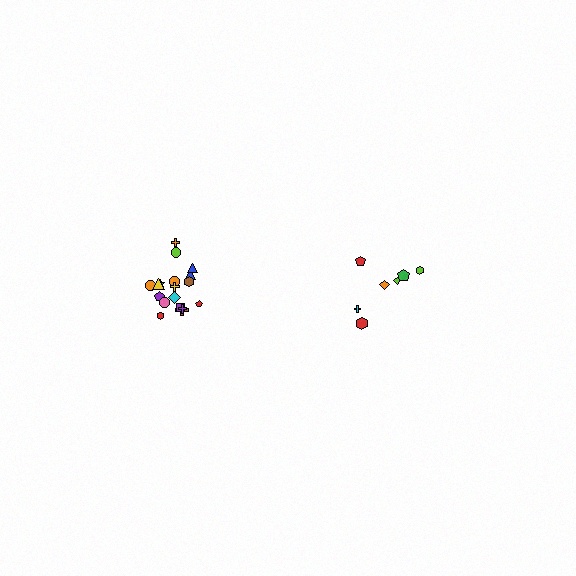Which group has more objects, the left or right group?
The left group.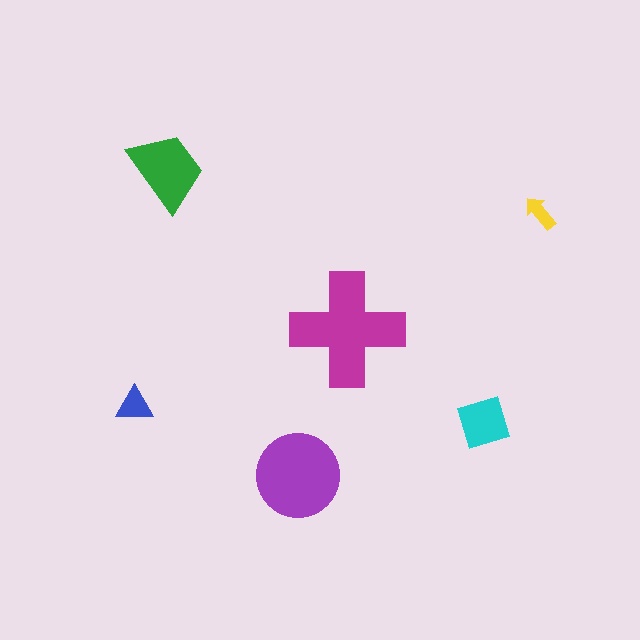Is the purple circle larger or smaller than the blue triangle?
Larger.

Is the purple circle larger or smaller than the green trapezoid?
Larger.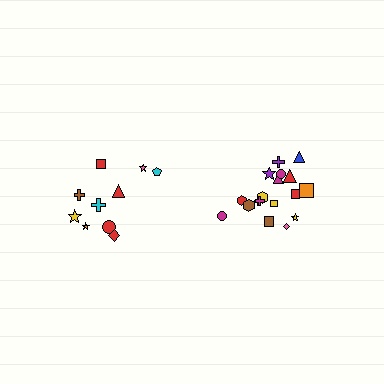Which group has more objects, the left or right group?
The right group.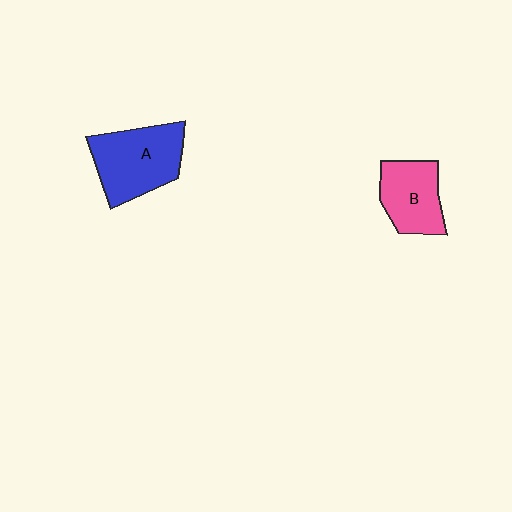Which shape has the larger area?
Shape A (blue).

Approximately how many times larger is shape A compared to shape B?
Approximately 1.4 times.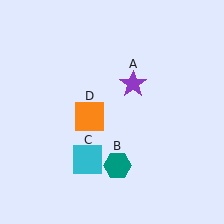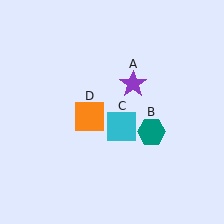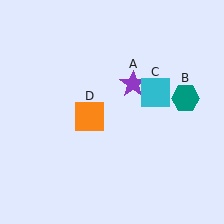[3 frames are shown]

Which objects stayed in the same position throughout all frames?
Purple star (object A) and orange square (object D) remained stationary.